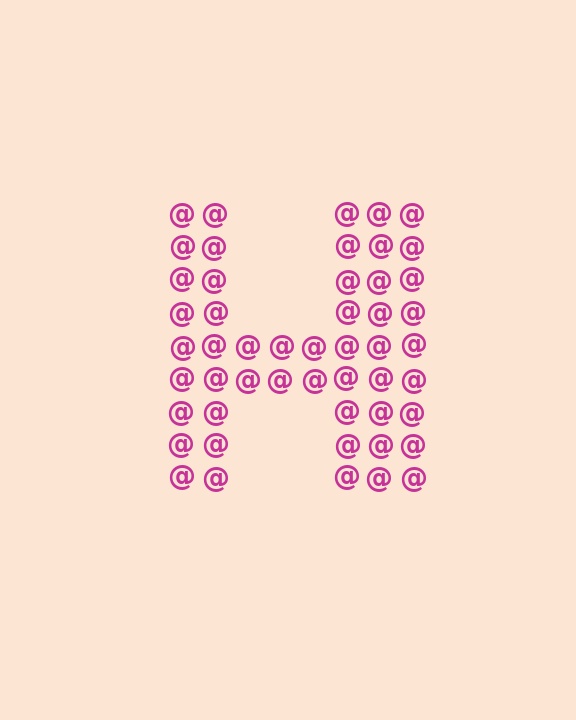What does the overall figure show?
The overall figure shows the letter H.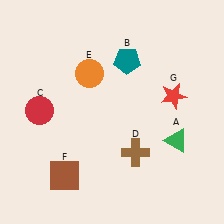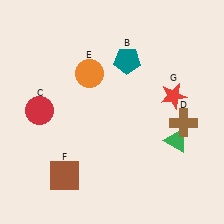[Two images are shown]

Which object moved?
The brown cross (D) moved right.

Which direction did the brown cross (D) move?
The brown cross (D) moved right.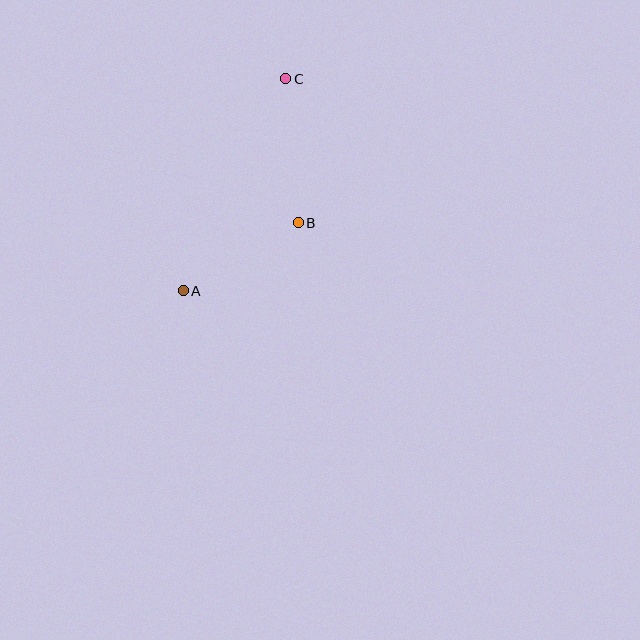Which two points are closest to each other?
Points A and B are closest to each other.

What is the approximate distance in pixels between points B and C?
The distance between B and C is approximately 145 pixels.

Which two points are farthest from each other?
Points A and C are farthest from each other.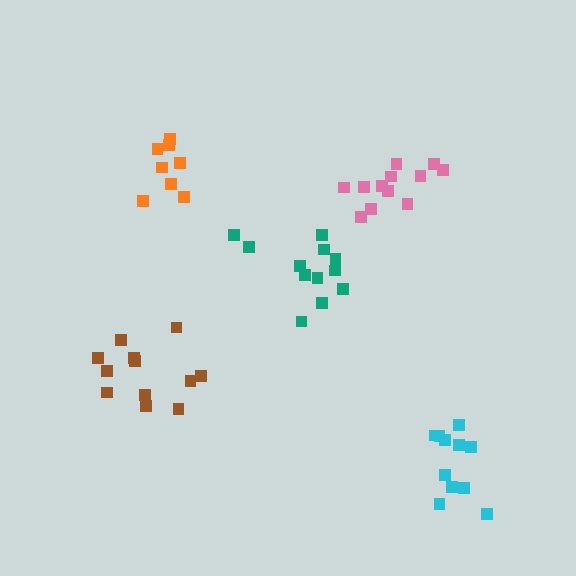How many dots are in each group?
Group 1: 12 dots, Group 2: 12 dots, Group 3: 11 dots, Group 4: 8 dots, Group 5: 12 dots (55 total).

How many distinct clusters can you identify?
There are 5 distinct clusters.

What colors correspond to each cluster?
The clusters are colored: teal, brown, cyan, orange, pink.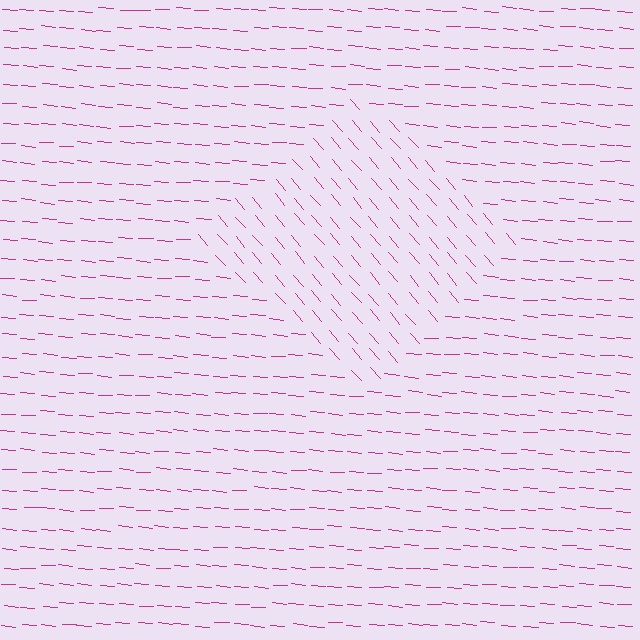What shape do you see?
I see a diamond.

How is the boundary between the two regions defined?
The boundary is defined purely by a change in line orientation (approximately 45 degrees difference). All lines are the same color and thickness.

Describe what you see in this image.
The image is filled with small magenta line segments. A diamond region in the image has lines oriented differently from the surrounding lines, creating a visible texture boundary.